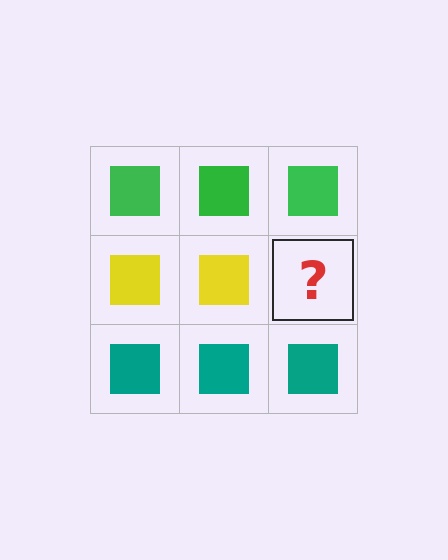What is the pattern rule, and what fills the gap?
The rule is that each row has a consistent color. The gap should be filled with a yellow square.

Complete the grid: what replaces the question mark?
The question mark should be replaced with a yellow square.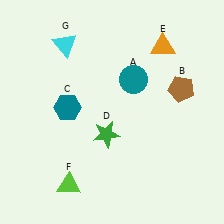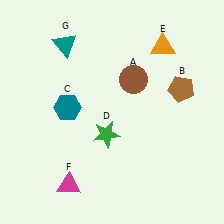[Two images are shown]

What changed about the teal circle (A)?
In Image 1, A is teal. In Image 2, it changed to brown.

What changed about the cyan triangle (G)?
In Image 1, G is cyan. In Image 2, it changed to teal.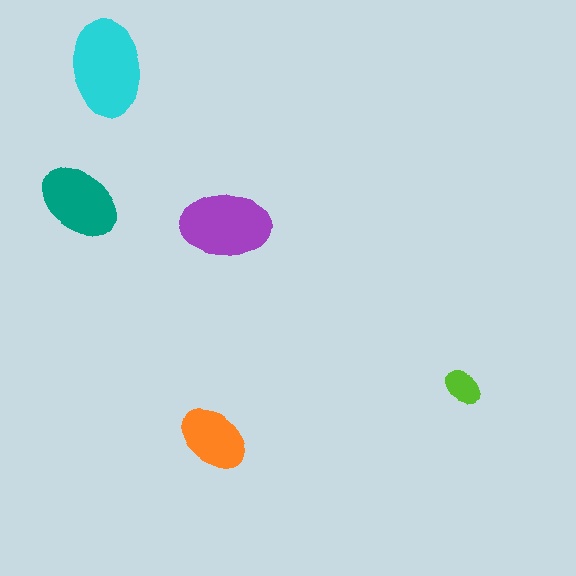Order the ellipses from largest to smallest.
the cyan one, the purple one, the teal one, the orange one, the lime one.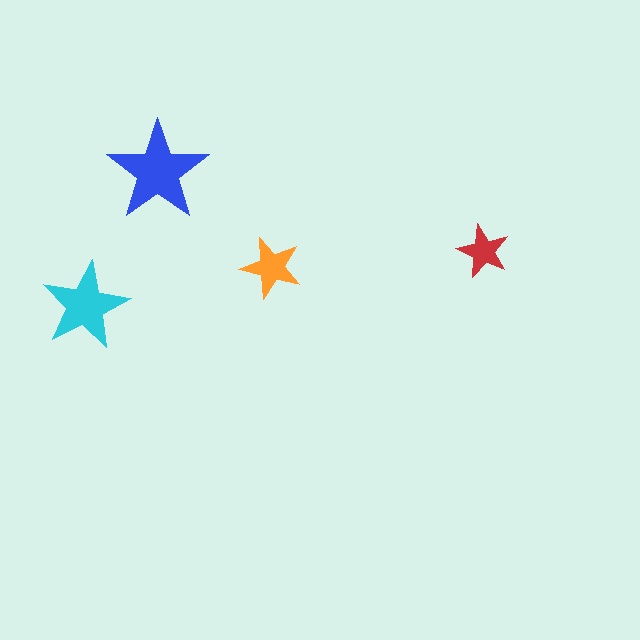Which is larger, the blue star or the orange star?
The blue one.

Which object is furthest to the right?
The red star is rightmost.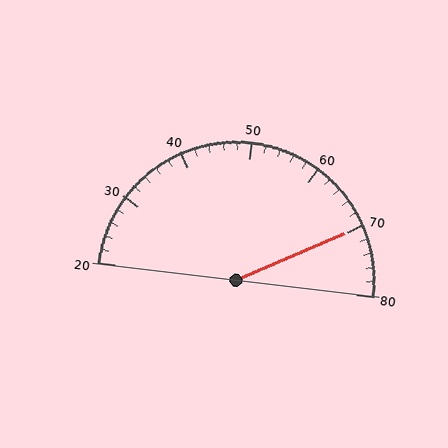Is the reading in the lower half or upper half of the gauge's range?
The reading is in the upper half of the range (20 to 80).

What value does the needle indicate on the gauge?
The needle indicates approximately 70.